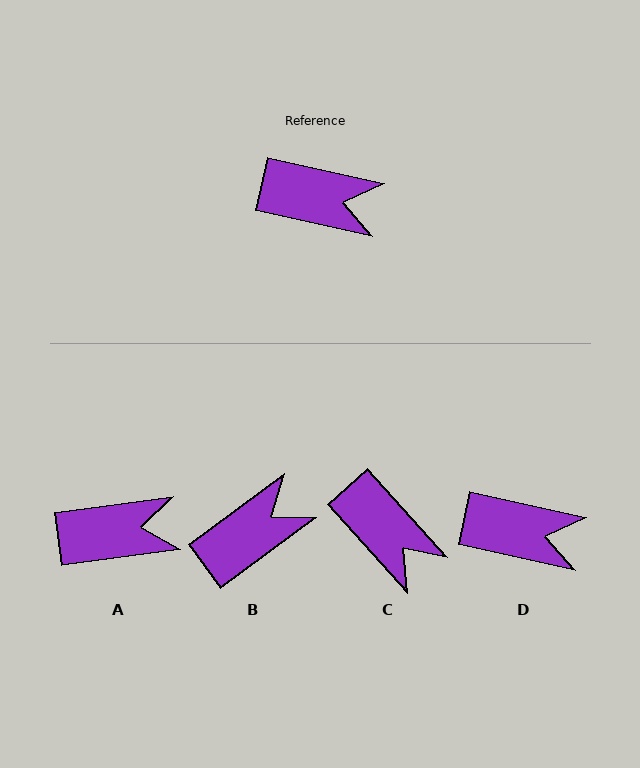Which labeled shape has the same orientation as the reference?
D.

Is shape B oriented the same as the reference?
No, it is off by about 49 degrees.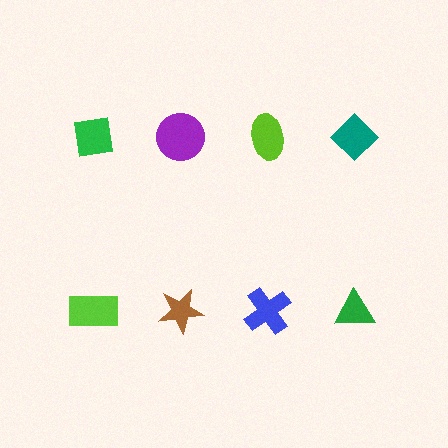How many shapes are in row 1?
4 shapes.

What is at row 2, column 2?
A brown star.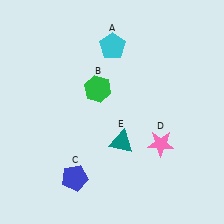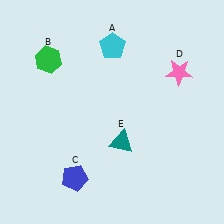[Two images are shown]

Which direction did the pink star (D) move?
The pink star (D) moved up.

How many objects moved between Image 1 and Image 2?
2 objects moved between the two images.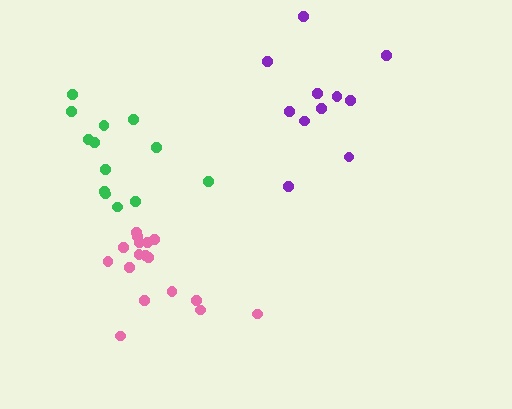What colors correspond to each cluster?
The clusters are colored: pink, green, purple.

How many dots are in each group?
Group 1: 17 dots, Group 2: 13 dots, Group 3: 11 dots (41 total).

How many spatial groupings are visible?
There are 3 spatial groupings.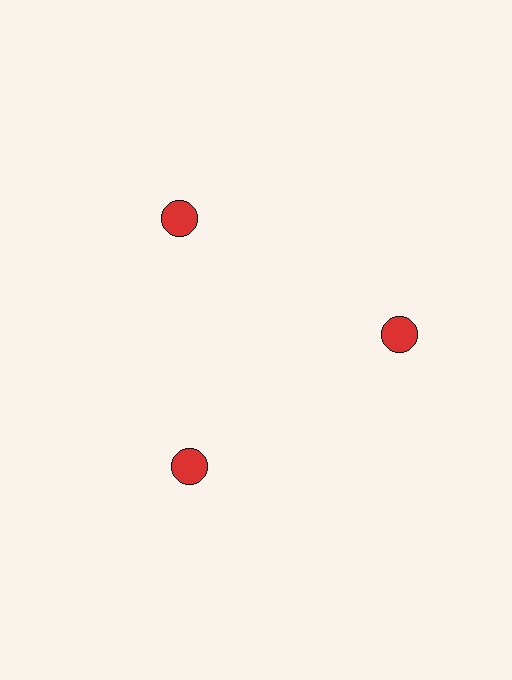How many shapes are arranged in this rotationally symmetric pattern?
There are 3 shapes, arranged in 3 groups of 1.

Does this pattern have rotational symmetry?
Yes, this pattern has 3-fold rotational symmetry. It looks the same after rotating 120 degrees around the center.